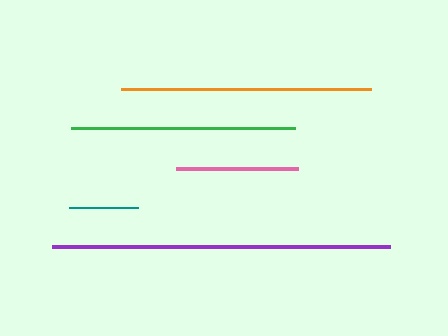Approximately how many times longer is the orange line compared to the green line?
The orange line is approximately 1.1 times the length of the green line.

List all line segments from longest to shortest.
From longest to shortest: purple, orange, green, pink, teal.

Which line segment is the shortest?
The teal line is the shortest at approximately 69 pixels.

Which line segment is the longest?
The purple line is the longest at approximately 338 pixels.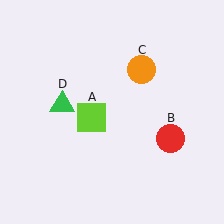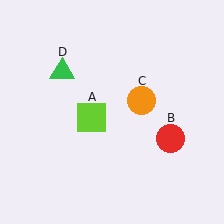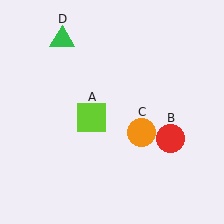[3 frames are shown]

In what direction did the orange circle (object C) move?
The orange circle (object C) moved down.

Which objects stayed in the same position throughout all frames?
Lime square (object A) and red circle (object B) remained stationary.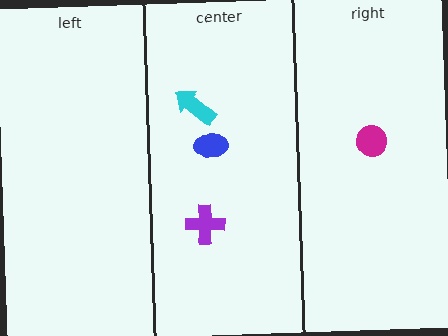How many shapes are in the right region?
1.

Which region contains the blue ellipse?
The center region.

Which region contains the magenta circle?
The right region.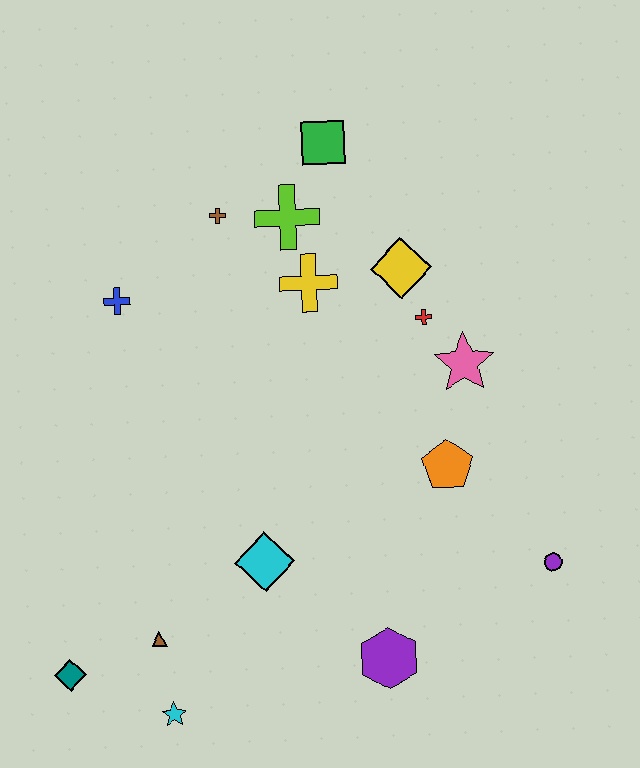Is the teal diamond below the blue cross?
Yes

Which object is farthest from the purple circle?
The blue cross is farthest from the purple circle.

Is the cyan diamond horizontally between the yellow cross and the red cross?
No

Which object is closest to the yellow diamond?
The red cross is closest to the yellow diamond.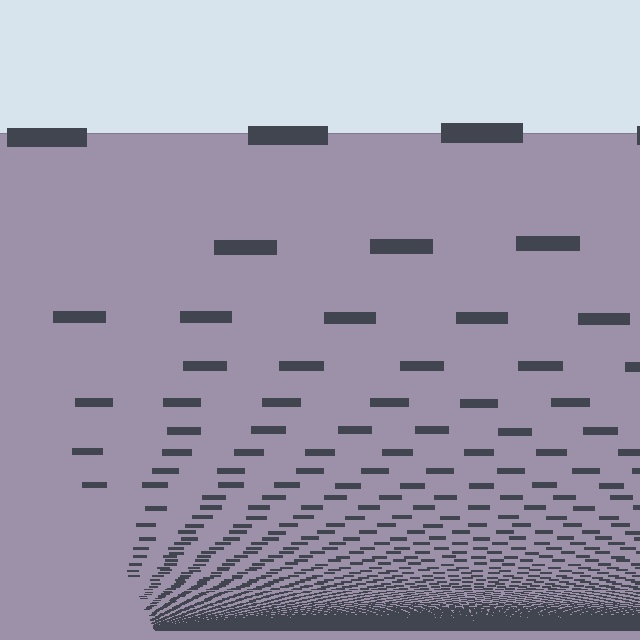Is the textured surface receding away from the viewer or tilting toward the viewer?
The surface appears to tilt toward the viewer. Texture elements get larger and sparser toward the top.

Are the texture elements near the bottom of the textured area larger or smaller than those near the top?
Smaller. The gradient is inverted — elements near the bottom are smaller and denser.